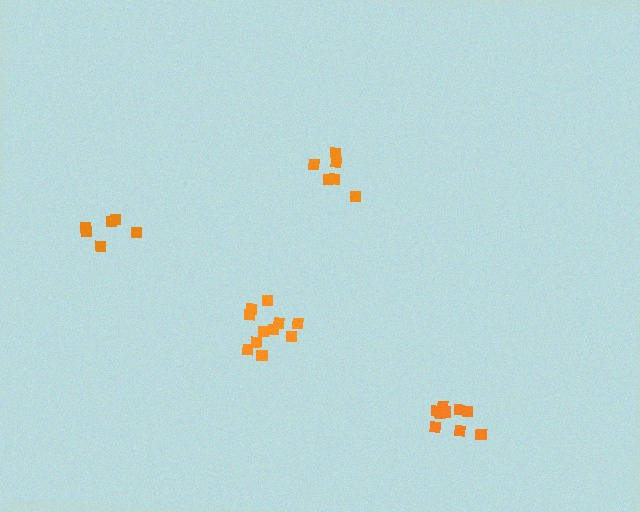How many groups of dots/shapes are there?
There are 4 groups.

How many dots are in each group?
Group 1: 6 dots, Group 2: 11 dots, Group 3: 10 dots, Group 4: 6 dots (33 total).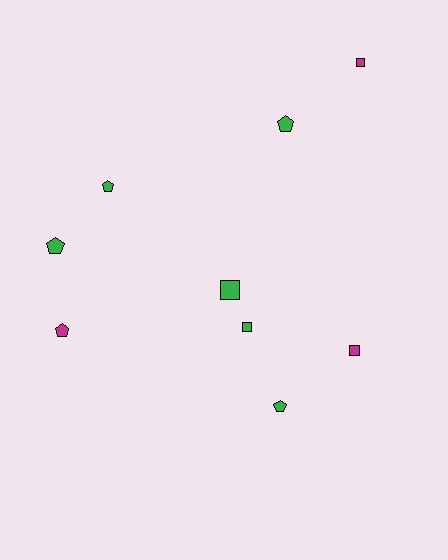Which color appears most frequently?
Green, with 6 objects.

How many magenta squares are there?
There are 2 magenta squares.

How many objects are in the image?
There are 9 objects.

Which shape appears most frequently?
Pentagon, with 5 objects.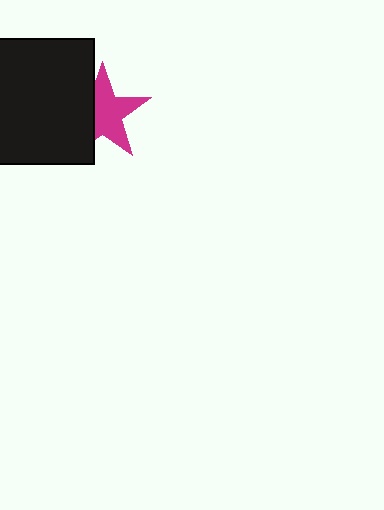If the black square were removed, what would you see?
You would see the complete magenta star.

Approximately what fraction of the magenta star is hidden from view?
Roughly 36% of the magenta star is hidden behind the black square.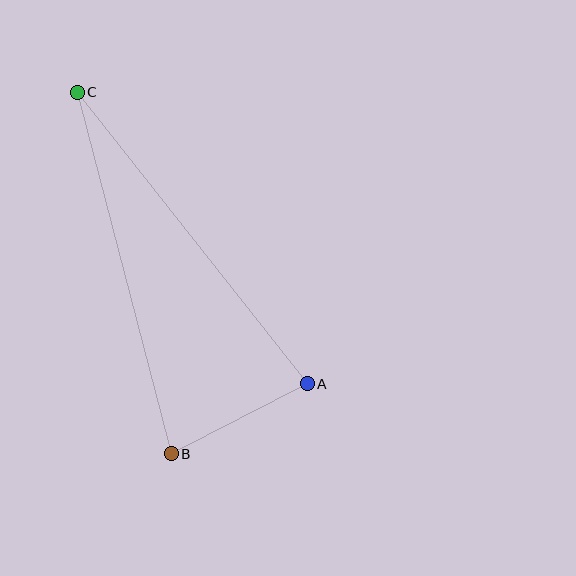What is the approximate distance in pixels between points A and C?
The distance between A and C is approximately 372 pixels.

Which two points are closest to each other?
Points A and B are closest to each other.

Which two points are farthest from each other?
Points B and C are farthest from each other.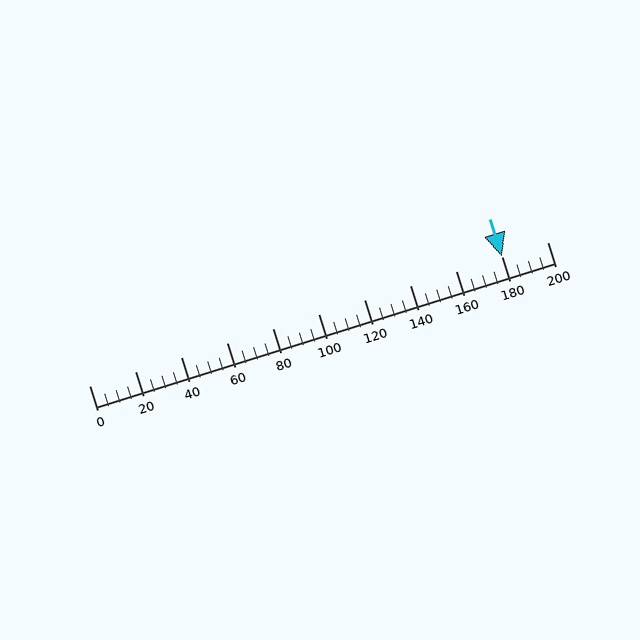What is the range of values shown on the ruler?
The ruler shows values from 0 to 200.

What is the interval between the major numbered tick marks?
The major tick marks are spaced 20 units apart.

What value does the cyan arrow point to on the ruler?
The cyan arrow points to approximately 180.